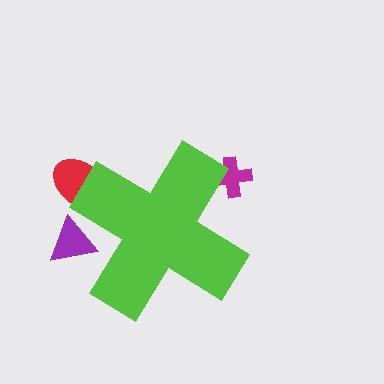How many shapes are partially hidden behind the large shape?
3 shapes are partially hidden.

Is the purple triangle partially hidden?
Yes, the purple triangle is partially hidden behind the lime cross.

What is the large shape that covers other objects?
A lime cross.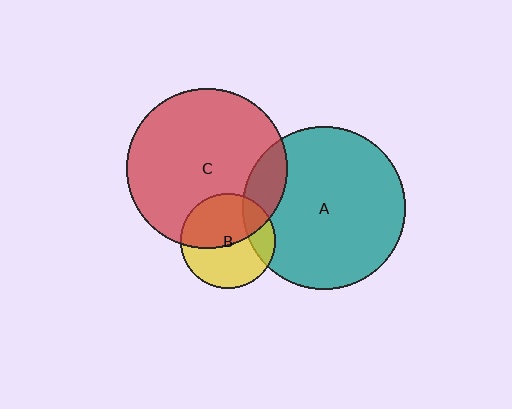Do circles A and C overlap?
Yes.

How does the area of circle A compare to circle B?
Approximately 3.0 times.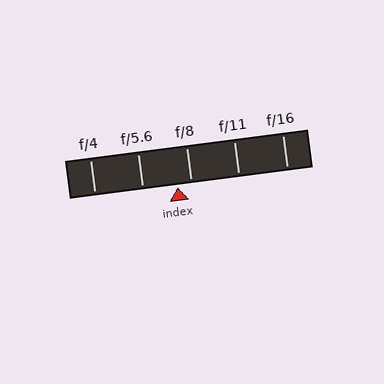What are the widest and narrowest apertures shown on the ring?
The widest aperture shown is f/4 and the narrowest is f/16.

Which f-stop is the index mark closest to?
The index mark is closest to f/8.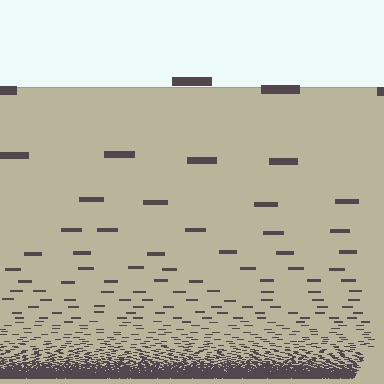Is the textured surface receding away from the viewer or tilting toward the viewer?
The surface appears to tilt toward the viewer. Texture elements get larger and sparser toward the top.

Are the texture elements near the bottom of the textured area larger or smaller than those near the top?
Smaller. The gradient is inverted — elements near the bottom are smaller and denser.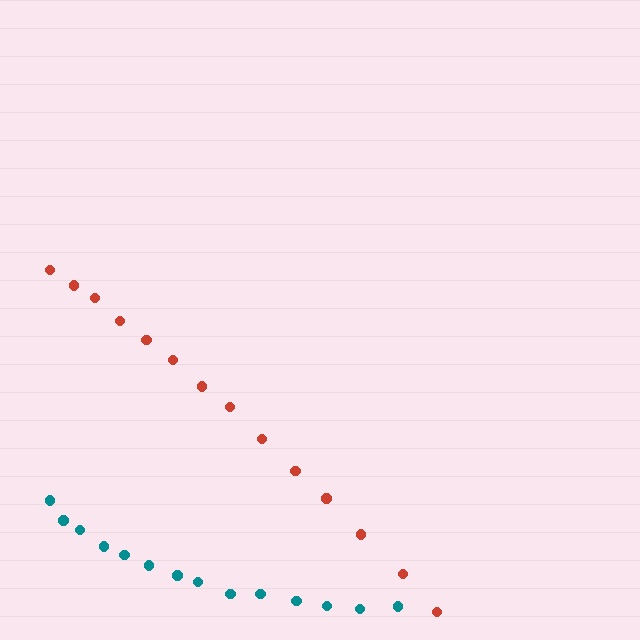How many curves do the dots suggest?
There are 2 distinct paths.